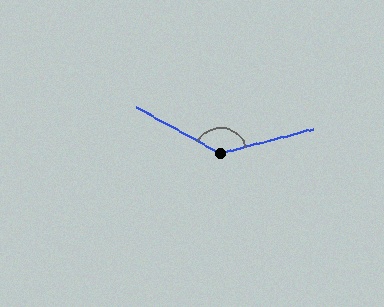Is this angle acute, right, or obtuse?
It is obtuse.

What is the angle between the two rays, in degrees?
Approximately 137 degrees.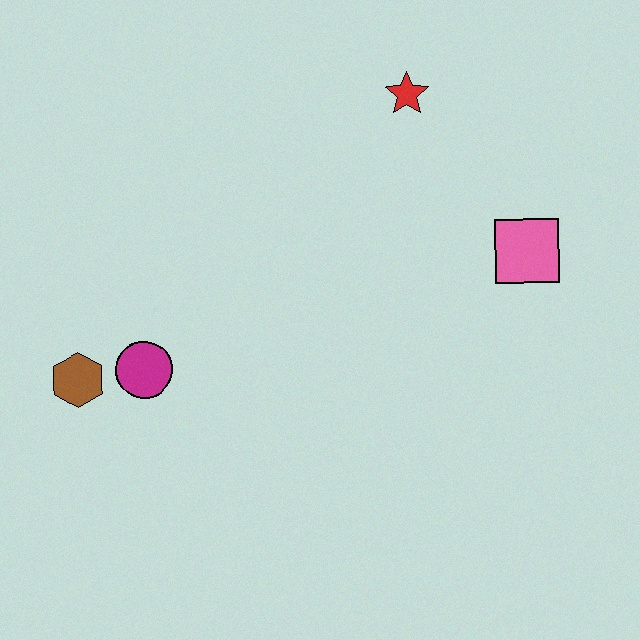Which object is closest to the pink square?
The red star is closest to the pink square.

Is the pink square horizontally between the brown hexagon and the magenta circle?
No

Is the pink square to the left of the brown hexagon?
No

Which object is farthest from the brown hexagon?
The pink square is farthest from the brown hexagon.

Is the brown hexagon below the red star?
Yes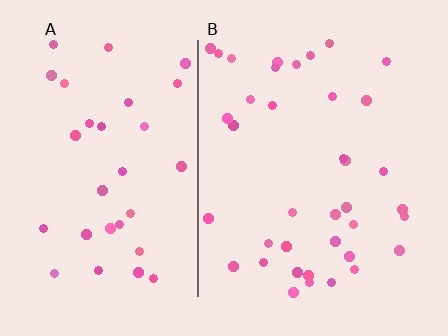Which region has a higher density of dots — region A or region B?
B (the right).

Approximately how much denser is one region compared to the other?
Approximately 1.2× — region B over region A.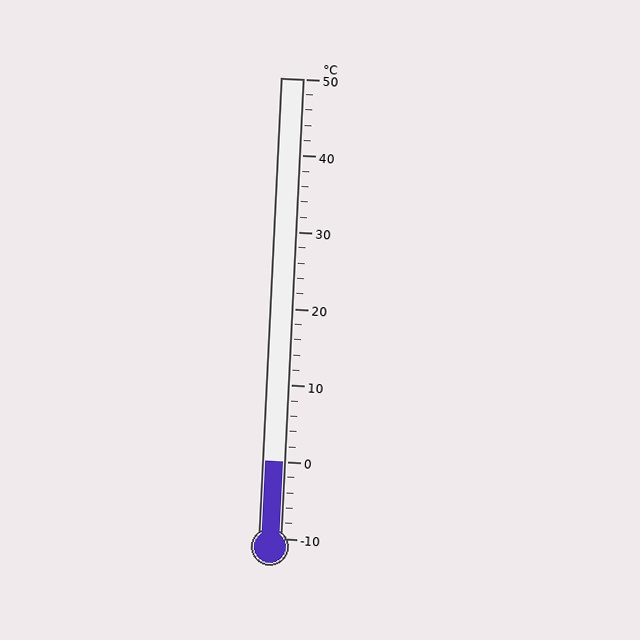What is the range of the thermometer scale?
The thermometer scale ranges from -10°C to 50°C.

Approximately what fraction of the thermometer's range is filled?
The thermometer is filled to approximately 15% of its range.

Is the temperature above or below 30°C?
The temperature is below 30°C.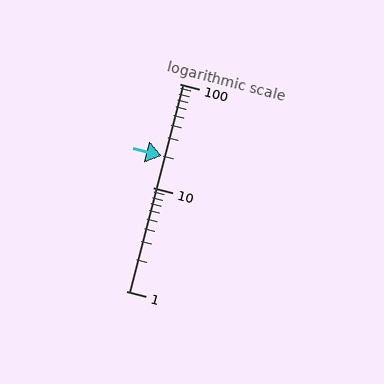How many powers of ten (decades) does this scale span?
The scale spans 2 decades, from 1 to 100.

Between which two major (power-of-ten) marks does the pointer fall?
The pointer is between 10 and 100.